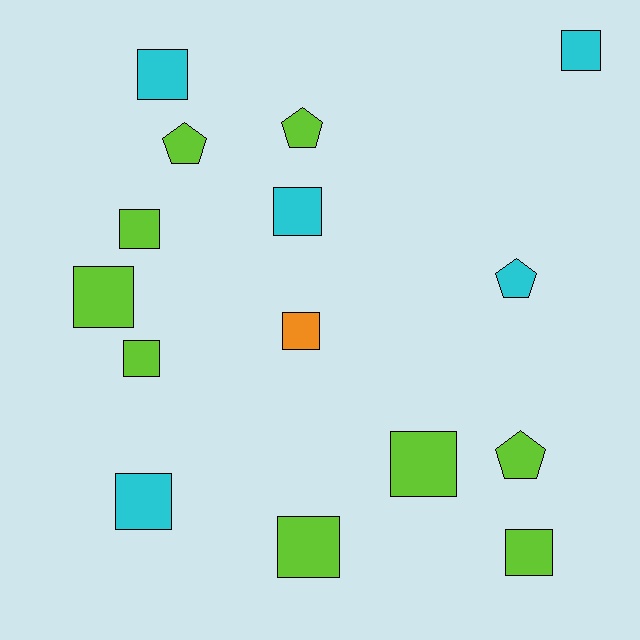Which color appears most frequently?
Lime, with 9 objects.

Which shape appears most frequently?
Square, with 11 objects.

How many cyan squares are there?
There are 4 cyan squares.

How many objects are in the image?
There are 15 objects.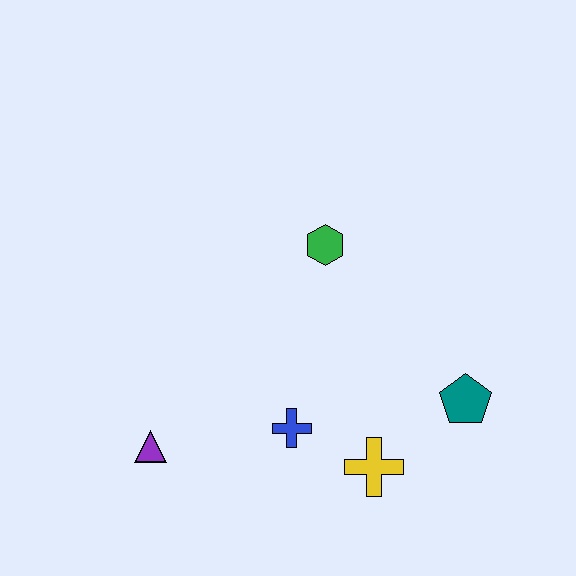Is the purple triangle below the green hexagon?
Yes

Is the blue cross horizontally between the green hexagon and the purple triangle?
Yes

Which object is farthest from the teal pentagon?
The purple triangle is farthest from the teal pentagon.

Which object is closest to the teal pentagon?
The yellow cross is closest to the teal pentagon.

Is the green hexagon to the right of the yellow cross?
No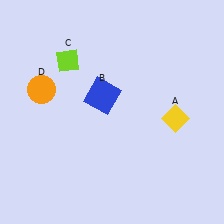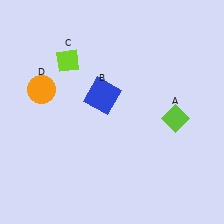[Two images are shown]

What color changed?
The diamond (A) changed from yellow in Image 1 to lime in Image 2.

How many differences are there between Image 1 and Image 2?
There is 1 difference between the two images.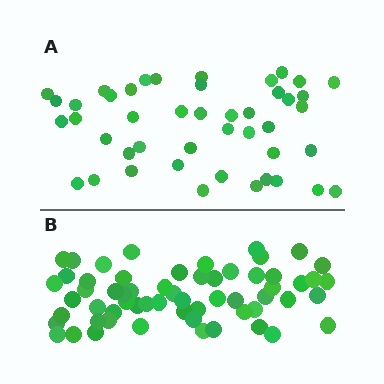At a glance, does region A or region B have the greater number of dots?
Region B (the bottom region) has more dots.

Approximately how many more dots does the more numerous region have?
Region B has approximately 15 more dots than region A.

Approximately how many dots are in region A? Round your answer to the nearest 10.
About 40 dots. (The exact count is 45, which rounds to 40.)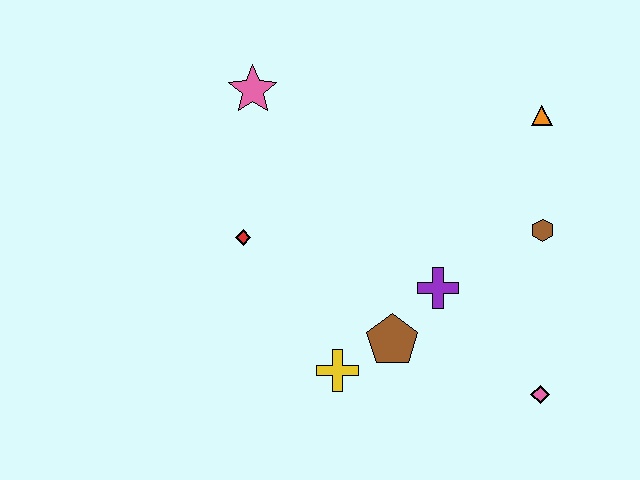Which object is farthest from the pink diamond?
The pink star is farthest from the pink diamond.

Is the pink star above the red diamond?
Yes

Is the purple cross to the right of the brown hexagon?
No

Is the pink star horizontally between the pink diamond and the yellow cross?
No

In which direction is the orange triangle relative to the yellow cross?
The orange triangle is above the yellow cross.